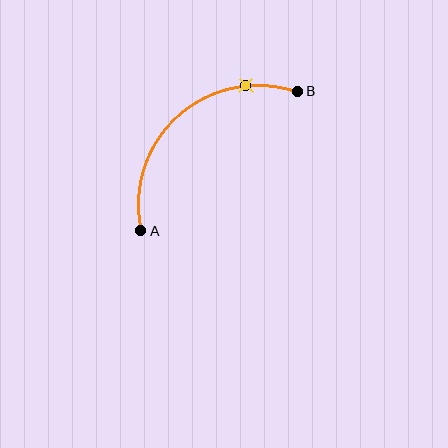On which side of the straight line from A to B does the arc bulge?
The arc bulges above and to the left of the straight line connecting A and B.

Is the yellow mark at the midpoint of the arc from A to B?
No. The yellow mark lies on the arc but is closer to endpoint B. The arc midpoint would be at the point on the curve equidistant along the arc from both A and B.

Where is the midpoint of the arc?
The arc midpoint is the point on the curve farthest from the straight line joining A and B. It sits above and to the left of that line.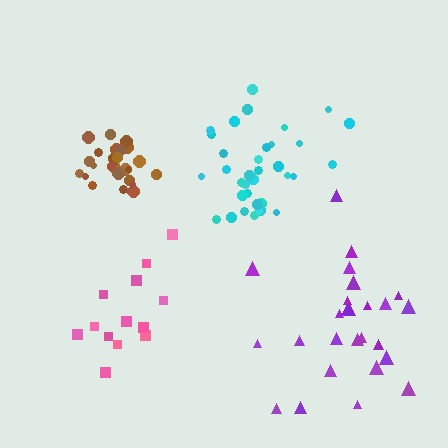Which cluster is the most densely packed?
Brown.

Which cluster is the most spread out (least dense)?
Purple.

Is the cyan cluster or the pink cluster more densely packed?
Cyan.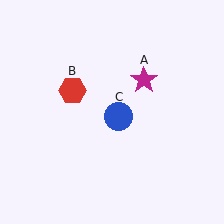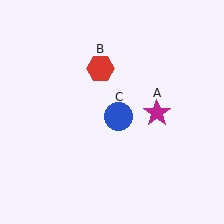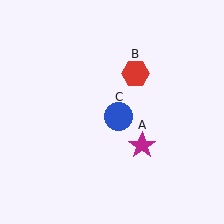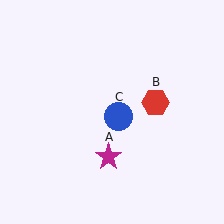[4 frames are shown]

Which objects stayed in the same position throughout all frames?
Blue circle (object C) remained stationary.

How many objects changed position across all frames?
2 objects changed position: magenta star (object A), red hexagon (object B).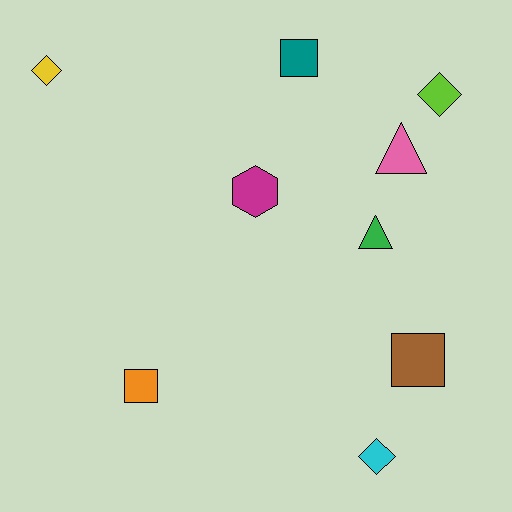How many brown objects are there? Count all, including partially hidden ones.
There is 1 brown object.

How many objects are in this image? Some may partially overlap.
There are 9 objects.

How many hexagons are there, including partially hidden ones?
There is 1 hexagon.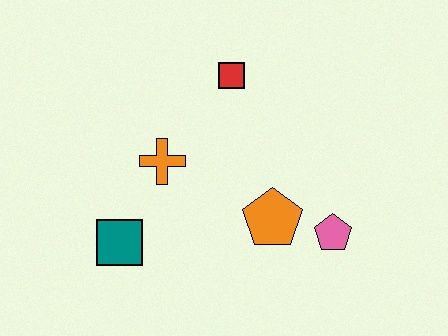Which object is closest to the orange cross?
The teal square is closest to the orange cross.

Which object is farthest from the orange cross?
The pink pentagon is farthest from the orange cross.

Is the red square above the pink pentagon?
Yes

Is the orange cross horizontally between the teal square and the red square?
Yes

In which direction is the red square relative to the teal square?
The red square is above the teal square.